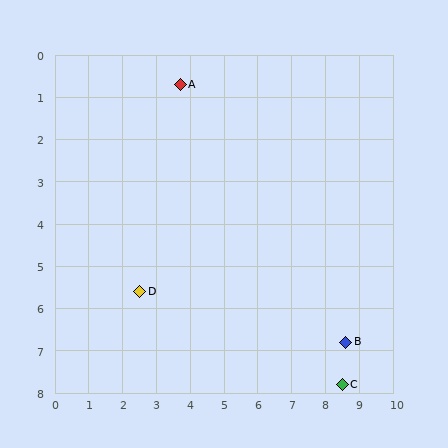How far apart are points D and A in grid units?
Points D and A are about 5.0 grid units apart.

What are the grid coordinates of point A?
Point A is at approximately (3.7, 0.7).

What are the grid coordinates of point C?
Point C is at approximately (8.5, 7.8).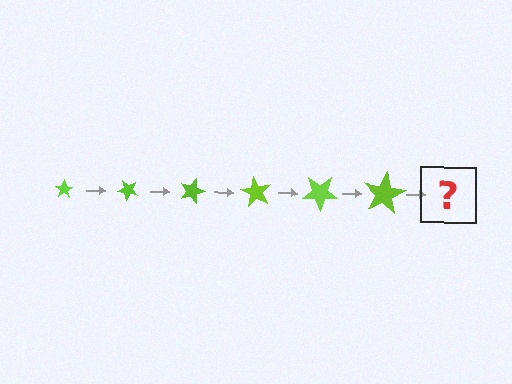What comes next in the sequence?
The next element should be a star, larger than the previous one and rotated 270 degrees from the start.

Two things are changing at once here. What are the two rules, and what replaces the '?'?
The two rules are that the star grows larger each step and it rotates 45 degrees each step. The '?' should be a star, larger than the previous one and rotated 270 degrees from the start.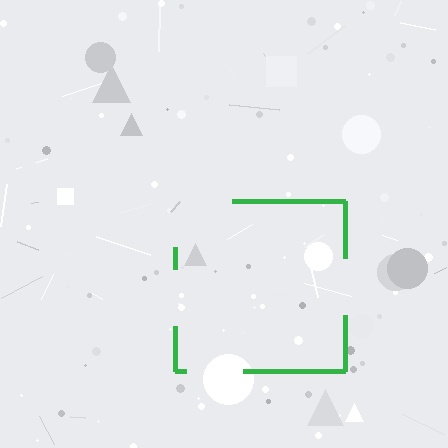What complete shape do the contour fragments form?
The contour fragments form a square.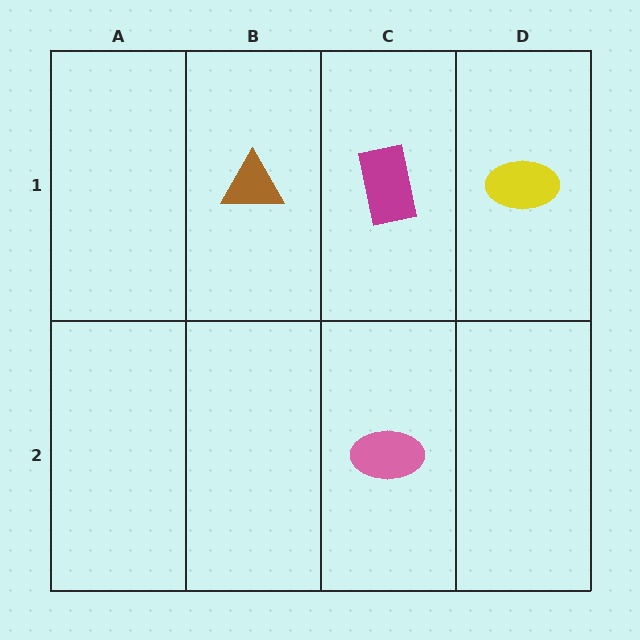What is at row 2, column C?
A pink ellipse.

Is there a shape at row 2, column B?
No, that cell is empty.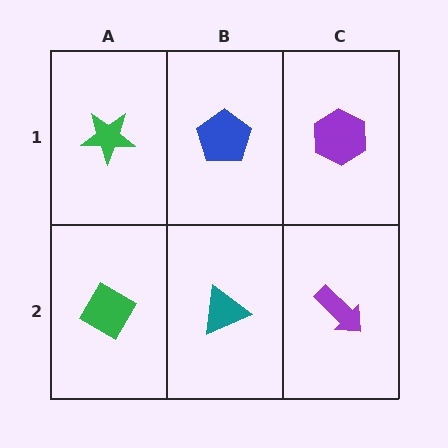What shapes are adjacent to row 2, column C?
A purple hexagon (row 1, column C), a teal triangle (row 2, column B).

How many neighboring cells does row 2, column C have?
2.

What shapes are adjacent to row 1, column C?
A purple arrow (row 2, column C), a blue pentagon (row 1, column B).